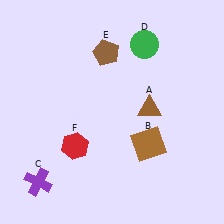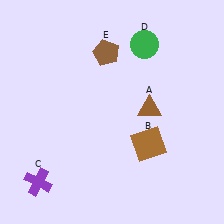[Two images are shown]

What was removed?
The red hexagon (F) was removed in Image 2.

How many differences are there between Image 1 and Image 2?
There is 1 difference between the two images.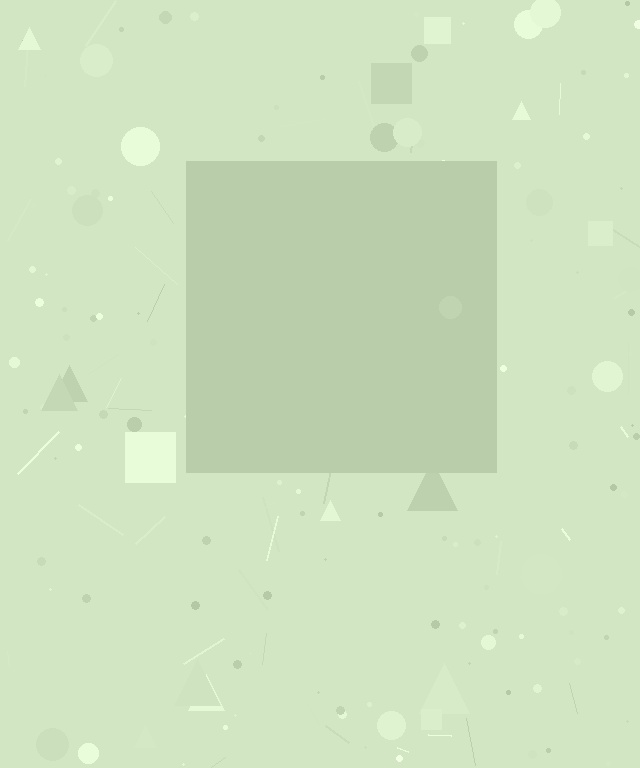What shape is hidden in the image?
A square is hidden in the image.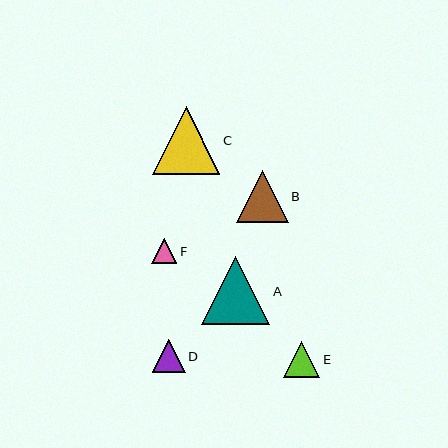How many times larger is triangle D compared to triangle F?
Triangle D is approximately 1.3 times the size of triangle F.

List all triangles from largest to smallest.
From largest to smallest: A, C, B, E, D, F.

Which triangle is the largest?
Triangle A is the largest with a size of approximately 68 pixels.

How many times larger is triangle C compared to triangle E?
Triangle C is approximately 1.9 times the size of triangle E.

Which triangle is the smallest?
Triangle F is the smallest with a size of approximately 25 pixels.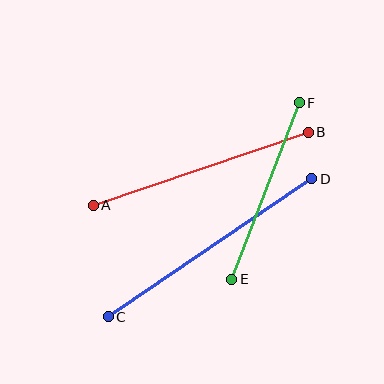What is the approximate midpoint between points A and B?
The midpoint is at approximately (201, 169) pixels.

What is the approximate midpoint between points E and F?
The midpoint is at approximately (265, 191) pixels.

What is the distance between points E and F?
The distance is approximately 189 pixels.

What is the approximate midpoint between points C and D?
The midpoint is at approximately (210, 248) pixels.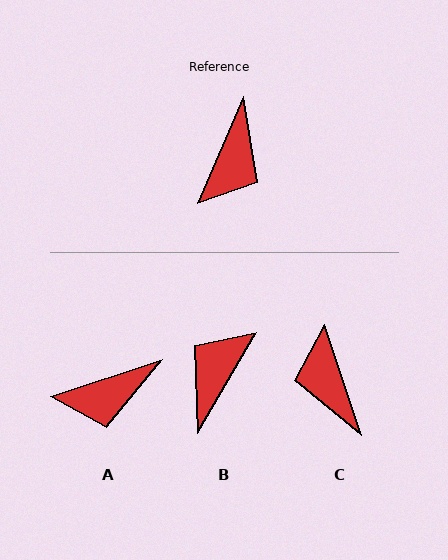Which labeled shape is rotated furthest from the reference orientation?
B, about 173 degrees away.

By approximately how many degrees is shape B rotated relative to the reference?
Approximately 173 degrees counter-clockwise.